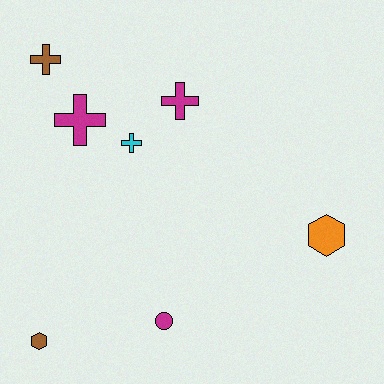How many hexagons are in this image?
There are 2 hexagons.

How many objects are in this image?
There are 7 objects.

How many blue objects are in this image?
There are no blue objects.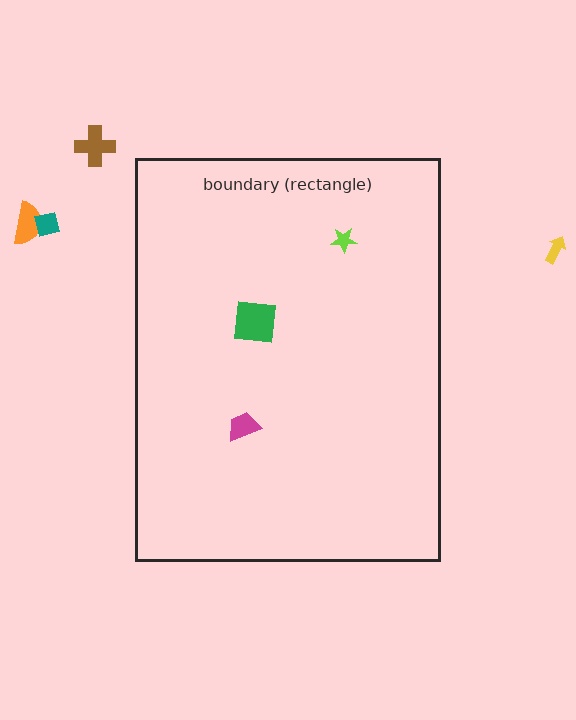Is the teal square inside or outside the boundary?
Outside.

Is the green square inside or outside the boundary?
Inside.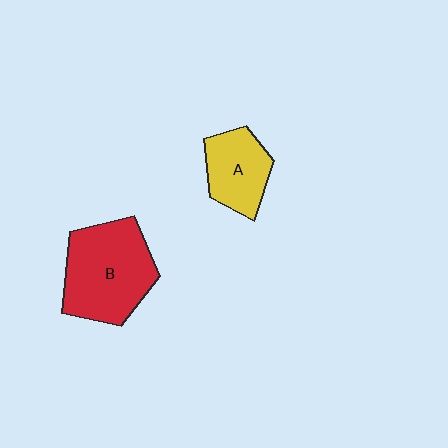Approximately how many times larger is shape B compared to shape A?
Approximately 1.7 times.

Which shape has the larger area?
Shape B (red).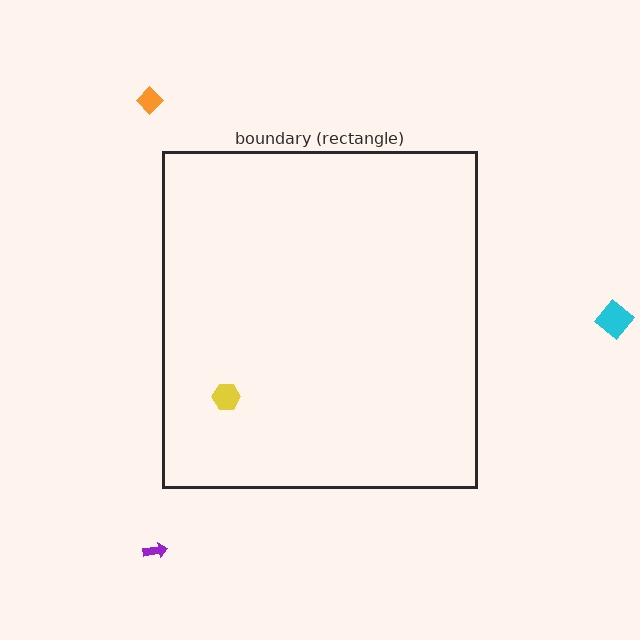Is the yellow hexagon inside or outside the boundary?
Inside.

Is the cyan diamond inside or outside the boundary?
Outside.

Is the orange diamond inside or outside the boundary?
Outside.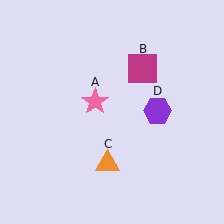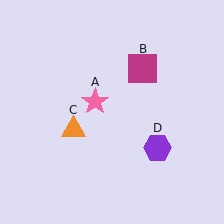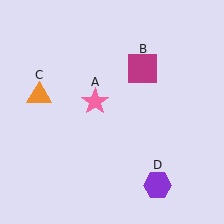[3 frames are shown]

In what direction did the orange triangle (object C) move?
The orange triangle (object C) moved up and to the left.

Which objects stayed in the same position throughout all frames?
Pink star (object A) and magenta square (object B) remained stationary.